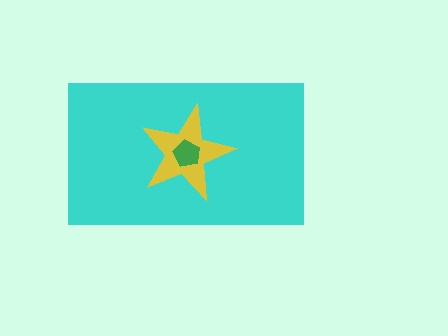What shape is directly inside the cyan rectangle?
The yellow star.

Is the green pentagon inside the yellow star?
Yes.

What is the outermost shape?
The cyan rectangle.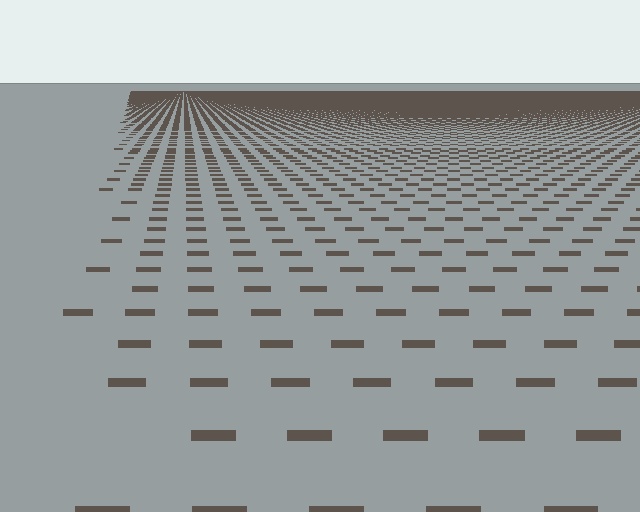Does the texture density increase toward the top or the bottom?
Density increases toward the top.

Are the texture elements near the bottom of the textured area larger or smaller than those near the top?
Larger. Near the bottom, elements are closer to the viewer and appear at a bigger on-screen size.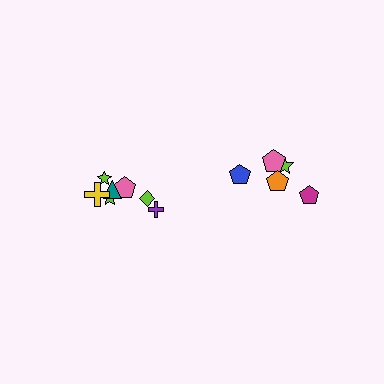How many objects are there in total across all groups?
There are 12 objects.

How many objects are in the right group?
There are 5 objects.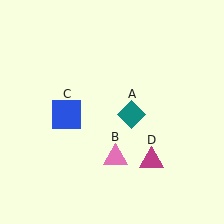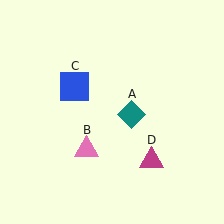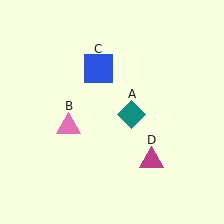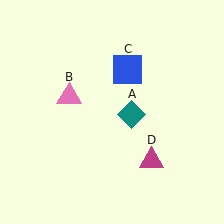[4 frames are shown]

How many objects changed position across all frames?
2 objects changed position: pink triangle (object B), blue square (object C).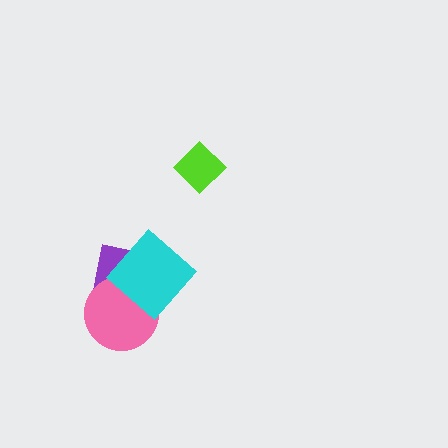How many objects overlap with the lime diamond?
0 objects overlap with the lime diamond.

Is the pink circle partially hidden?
Yes, it is partially covered by another shape.